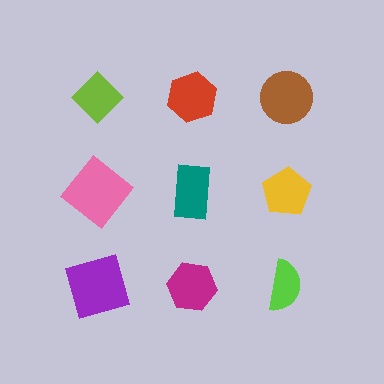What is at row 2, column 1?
A pink diamond.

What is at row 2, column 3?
A yellow pentagon.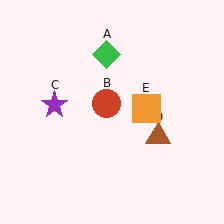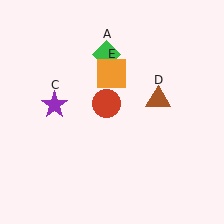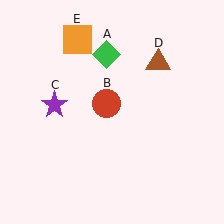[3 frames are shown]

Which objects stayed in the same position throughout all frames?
Green diamond (object A) and red circle (object B) and purple star (object C) remained stationary.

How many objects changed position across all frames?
2 objects changed position: brown triangle (object D), orange square (object E).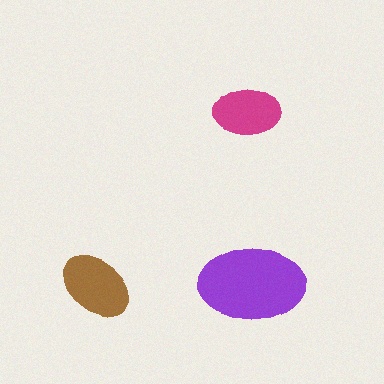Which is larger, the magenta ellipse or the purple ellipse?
The purple one.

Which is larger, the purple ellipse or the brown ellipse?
The purple one.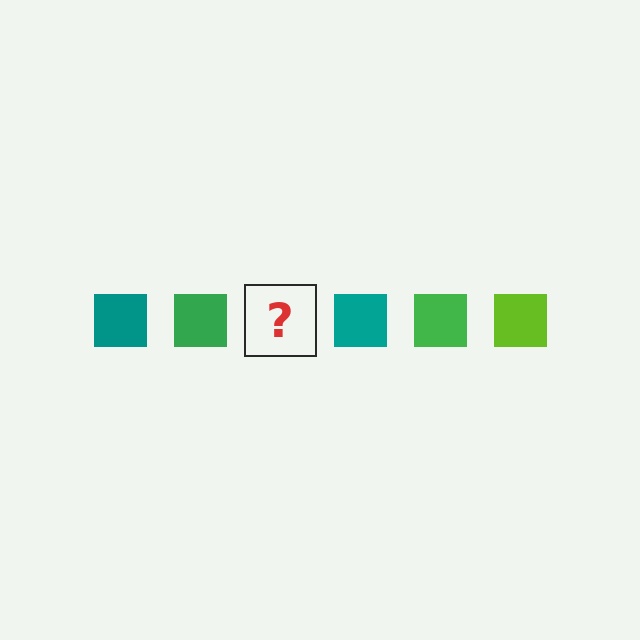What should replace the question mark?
The question mark should be replaced with a lime square.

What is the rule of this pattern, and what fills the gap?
The rule is that the pattern cycles through teal, green, lime squares. The gap should be filled with a lime square.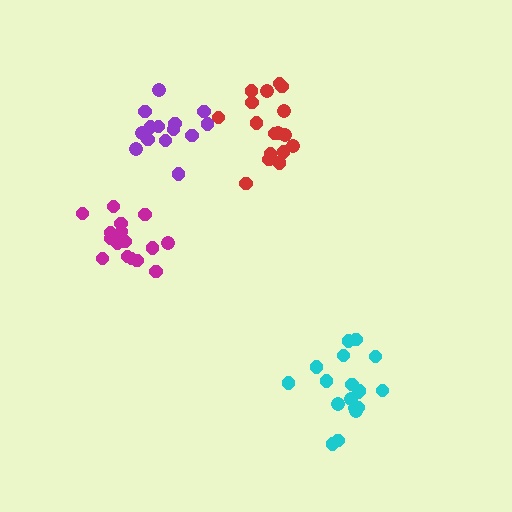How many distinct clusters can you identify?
There are 4 distinct clusters.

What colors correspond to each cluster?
The clusters are colored: red, cyan, purple, magenta.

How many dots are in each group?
Group 1: 17 dots, Group 2: 19 dots, Group 3: 14 dots, Group 4: 17 dots (67 total).